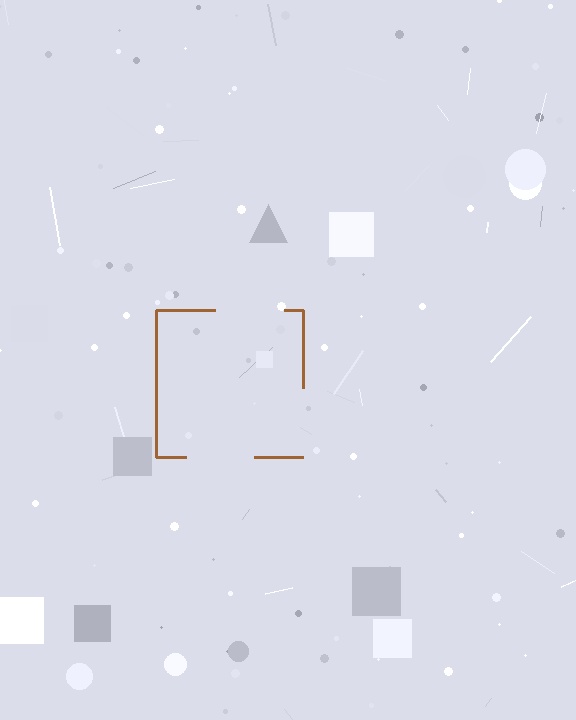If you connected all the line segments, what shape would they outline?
They would outline a square.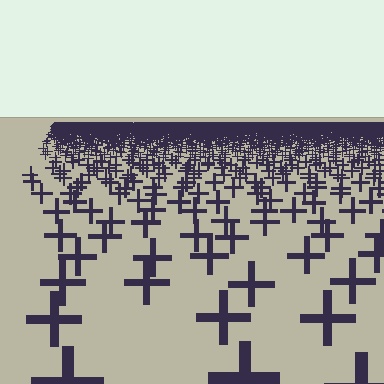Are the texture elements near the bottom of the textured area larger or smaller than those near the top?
Larger. Near the bottom, elements are closer to the viewer and appear at a bigger on-screen size.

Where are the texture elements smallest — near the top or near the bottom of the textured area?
Near the top.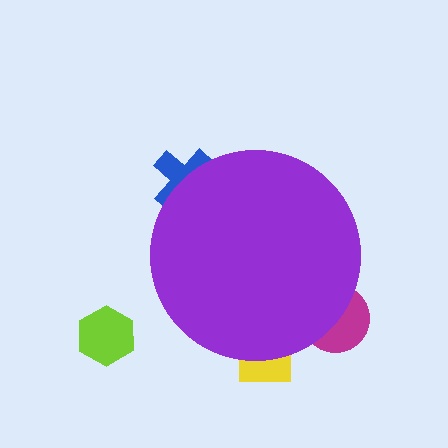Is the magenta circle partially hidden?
Yes, the magenta circle is partially hidden behind the purple circle.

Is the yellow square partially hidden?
Yes, the yellow square is partially hidden behind the purple circle.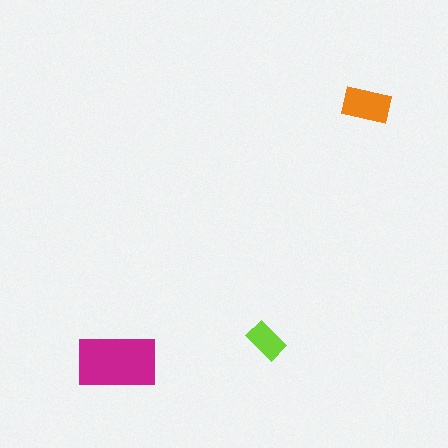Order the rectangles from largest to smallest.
the magenta one, the orange one, the lime one.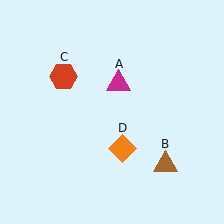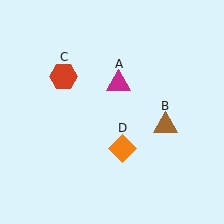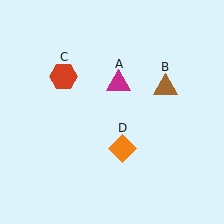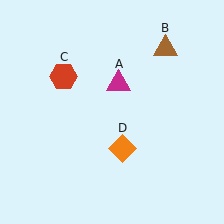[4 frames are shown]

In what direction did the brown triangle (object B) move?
The brown triangle (object B) moved up.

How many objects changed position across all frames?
1 object changed position: brown triangle (object B).